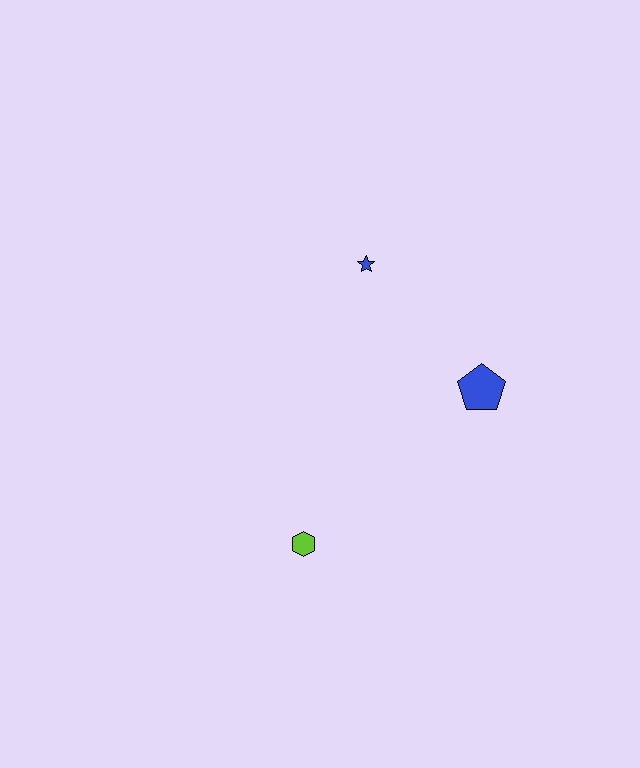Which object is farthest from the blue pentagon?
The lime hexagon is farthest from the blue pentagon.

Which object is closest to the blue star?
The blue pentagon is closest to the blue star.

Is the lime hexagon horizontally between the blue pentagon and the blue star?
No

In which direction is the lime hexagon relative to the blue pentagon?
The lime hexagon is to the left of the blue pentagon.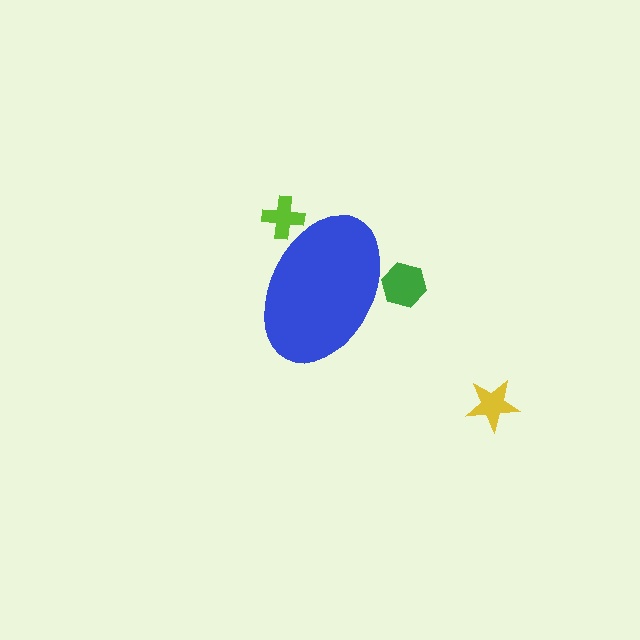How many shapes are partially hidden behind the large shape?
2 shapes are partially hidden.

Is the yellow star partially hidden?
No, the yellow star is fully visible.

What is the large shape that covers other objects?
A blue ellipse.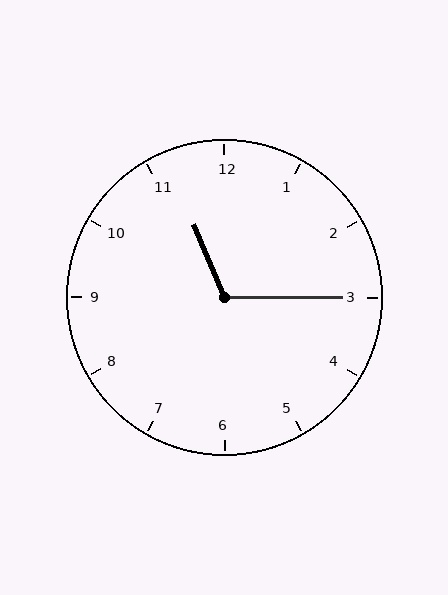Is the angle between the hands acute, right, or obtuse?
It is obtuse.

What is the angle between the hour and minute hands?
Approximately 112 degrees.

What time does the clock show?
11:15.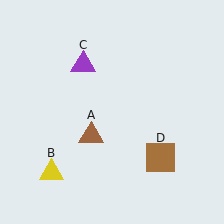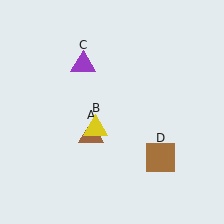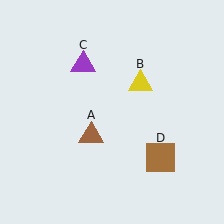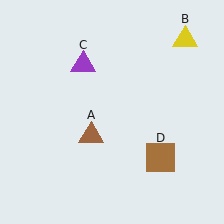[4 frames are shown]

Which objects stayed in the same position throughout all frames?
Brown triangle (object A) and purple triangle (object C) and brown square (object D) remained stationary.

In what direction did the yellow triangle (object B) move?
The yellow triangle (object B) moved up and to the right.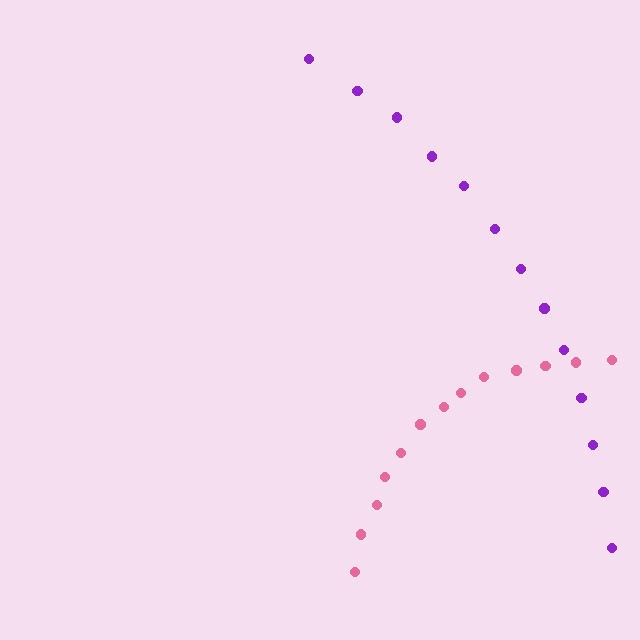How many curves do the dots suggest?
There are 2 distinct paths.